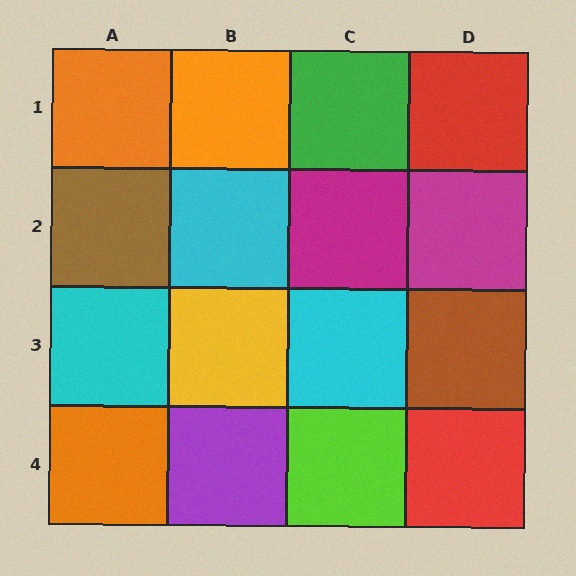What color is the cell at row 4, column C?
Lime.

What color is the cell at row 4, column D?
Red.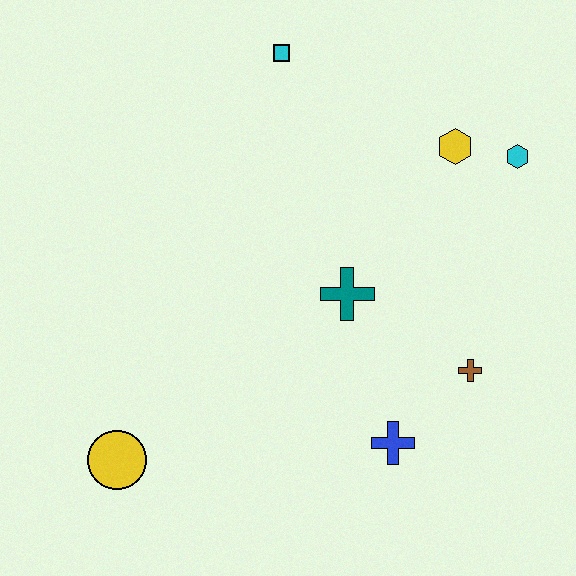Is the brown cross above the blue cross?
Yes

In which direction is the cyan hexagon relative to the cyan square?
The cyan hexagon is to the right of the cyan square.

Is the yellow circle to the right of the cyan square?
No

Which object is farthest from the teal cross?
The yellow circle is farthest from the teal cross.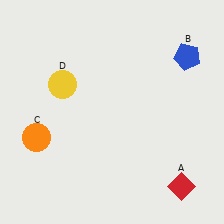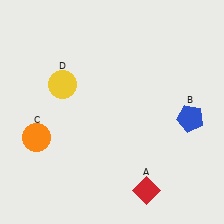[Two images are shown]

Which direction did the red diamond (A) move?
The red diamond (A) moved left.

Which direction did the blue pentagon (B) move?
The blue pentagon (B) moved down.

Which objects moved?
The objects that moved are: the red diamond (A), the blue pentagon (B).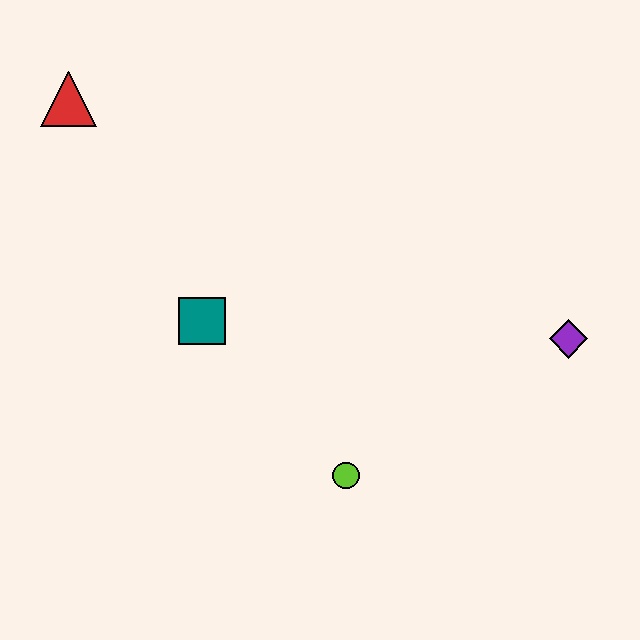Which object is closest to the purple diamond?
The lime circle is closest to the purple diamond.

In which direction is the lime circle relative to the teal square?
The lime circle is below the teal square.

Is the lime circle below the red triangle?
Yes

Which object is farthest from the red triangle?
The purple diamond is farthest from the red triangle.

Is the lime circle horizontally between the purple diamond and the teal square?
Yes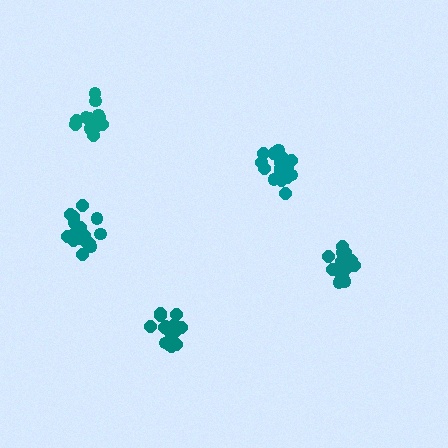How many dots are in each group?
Group 1: 14 dots, Group 2: 19 dots, Group 3: 18 dots, Group 4: 18 dots, Group 5: 18 dots (87 total).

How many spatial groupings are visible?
There are 5 spatial groupings.